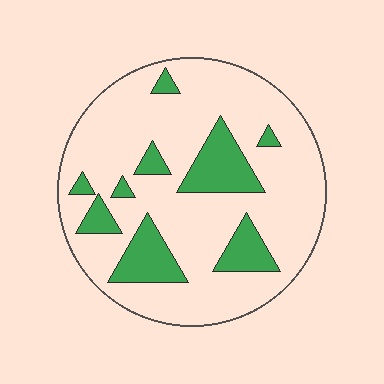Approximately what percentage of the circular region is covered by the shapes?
Approximately 20%.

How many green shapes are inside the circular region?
9.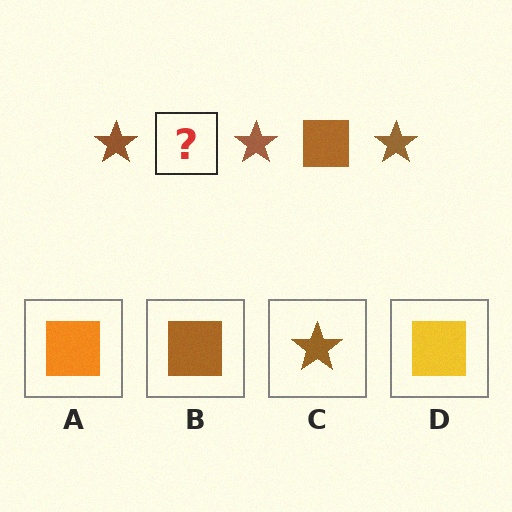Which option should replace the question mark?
Option B.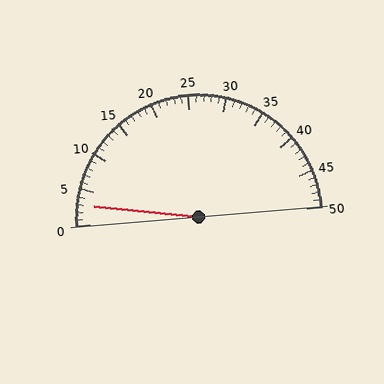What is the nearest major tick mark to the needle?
The nearest major tick mark is 5.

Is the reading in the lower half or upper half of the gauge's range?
The reading is in the lower half of the range (0 to 50).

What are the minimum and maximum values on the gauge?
The gauge ranges from 0 to 50.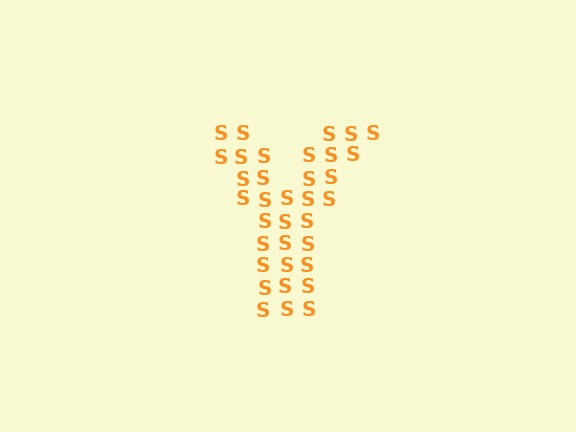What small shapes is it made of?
It is made of small letter S's.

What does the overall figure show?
The overall figure shows the letter Y.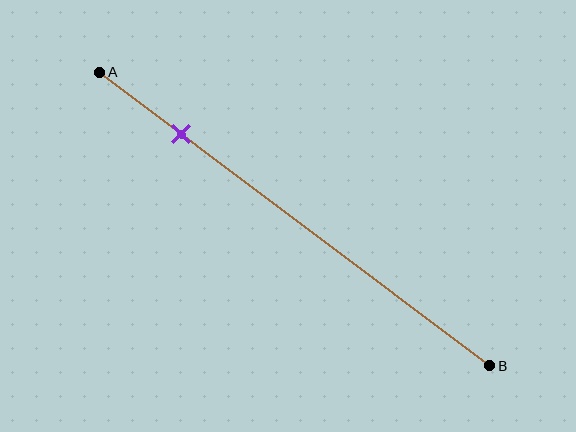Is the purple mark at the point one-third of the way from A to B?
No, the mark is at about 20% from A, not at the 33% one-third point.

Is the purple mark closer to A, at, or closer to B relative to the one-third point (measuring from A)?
The purple mark is closer to point A than the one-third point of segment AB.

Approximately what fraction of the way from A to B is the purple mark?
The purple mark is approximately 20% of the way from A to B.